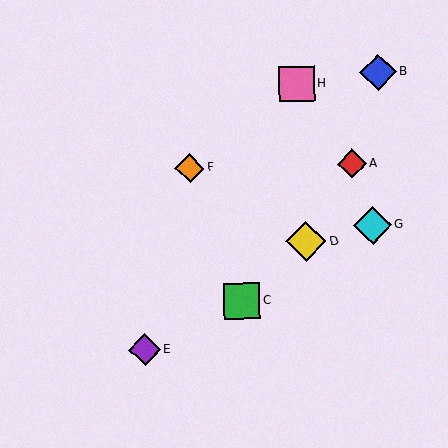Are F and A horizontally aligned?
Yes, both are at y≈168.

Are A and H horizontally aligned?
No, A is at y≈164 and H is at y≈84.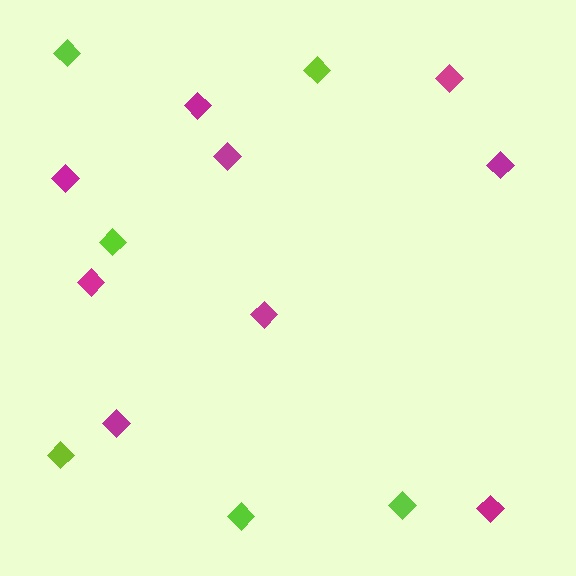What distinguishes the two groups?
There are 2 groups: one group of lime diamonds (6) and one group of magenta diamonds (9).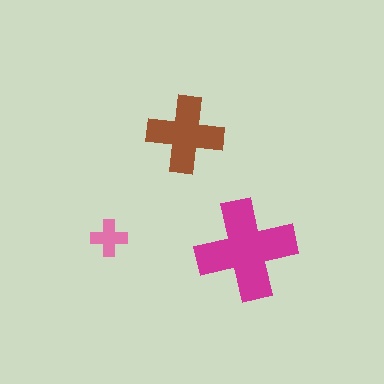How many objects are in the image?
There are 3 objects in the image.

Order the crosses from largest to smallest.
the magenta one, the brown one, the pink one.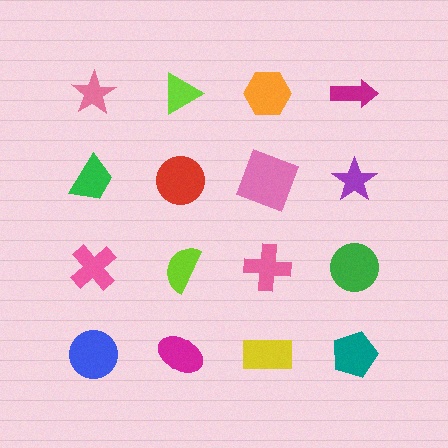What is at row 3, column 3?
A pink cross.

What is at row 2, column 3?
A pink square.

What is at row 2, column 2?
A red circle.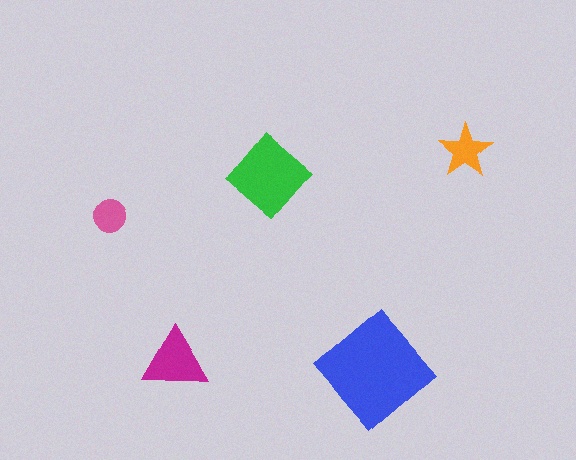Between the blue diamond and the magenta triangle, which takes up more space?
The blue diamond.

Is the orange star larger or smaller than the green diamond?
Smaller.